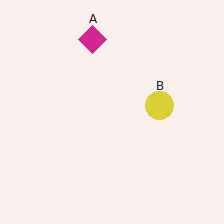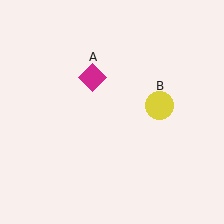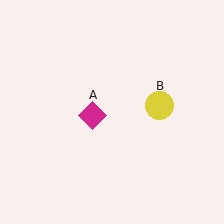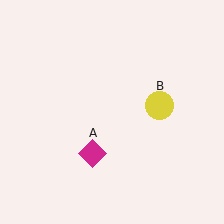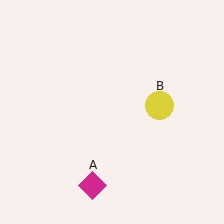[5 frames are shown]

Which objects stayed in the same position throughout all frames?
Yellow circle (object B) remained stationary.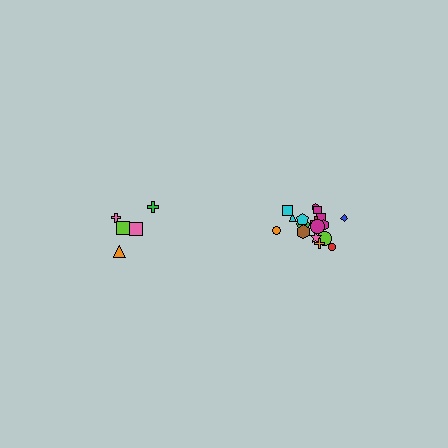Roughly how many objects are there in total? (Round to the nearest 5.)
Roughly 25 objects in total.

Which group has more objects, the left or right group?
The right group.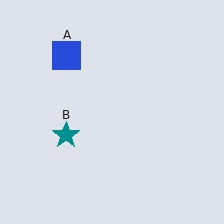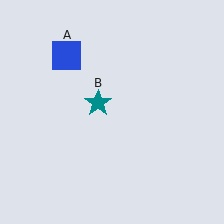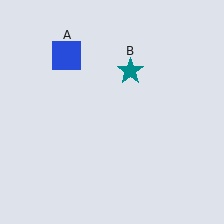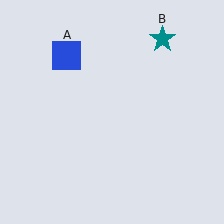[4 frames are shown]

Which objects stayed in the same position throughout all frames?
Blue square (object A) remained stationary.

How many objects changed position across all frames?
1 object changed position: teal star (object B).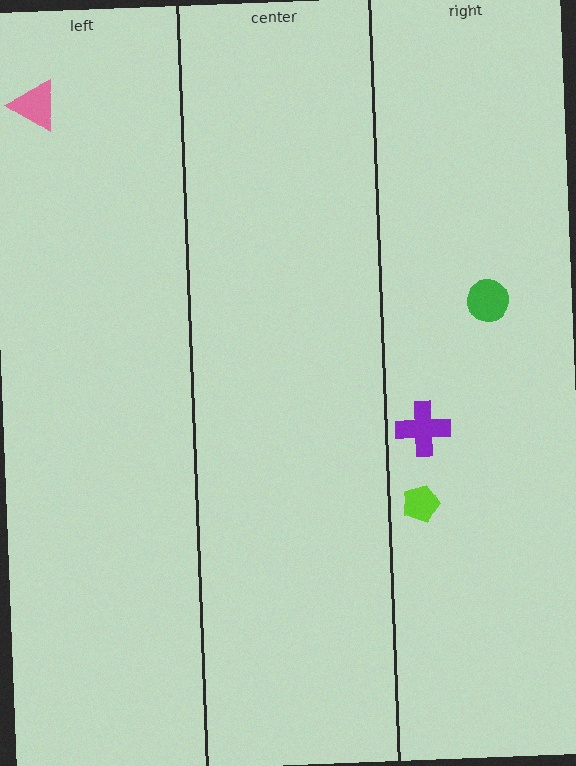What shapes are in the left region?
The pink triangle.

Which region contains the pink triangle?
The left region.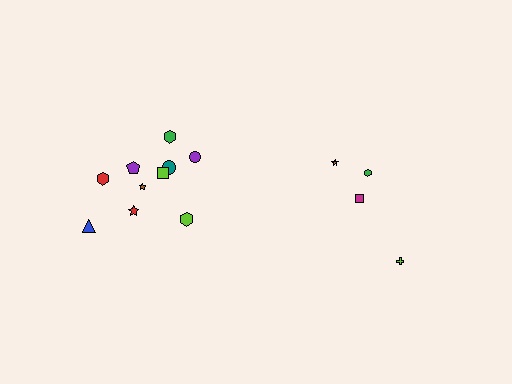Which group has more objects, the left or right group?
The left group.